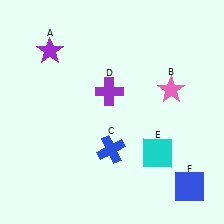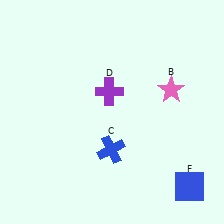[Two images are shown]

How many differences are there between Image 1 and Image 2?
There are 2 differences between the two images.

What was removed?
The purple star (A), the cyan square (E) were removed in Image 2.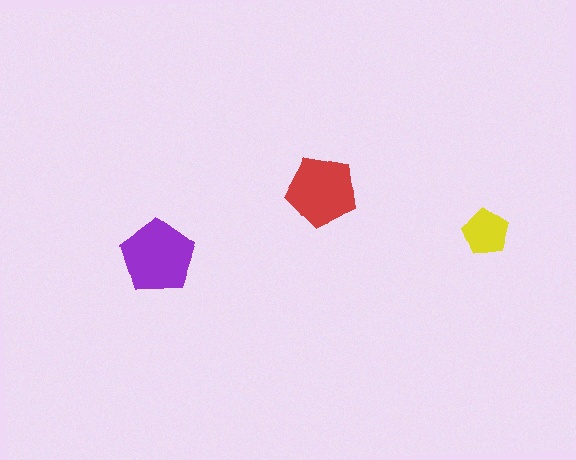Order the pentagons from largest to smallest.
the purple one, the red one, the yellow one.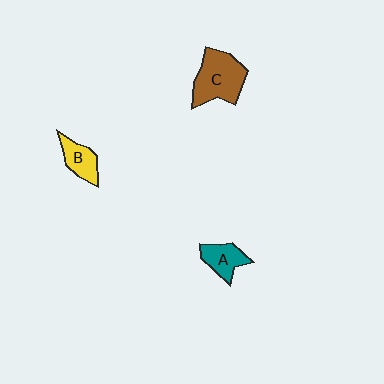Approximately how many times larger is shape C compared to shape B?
Approximately 2.0 times.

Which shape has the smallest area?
Shape B (yellow).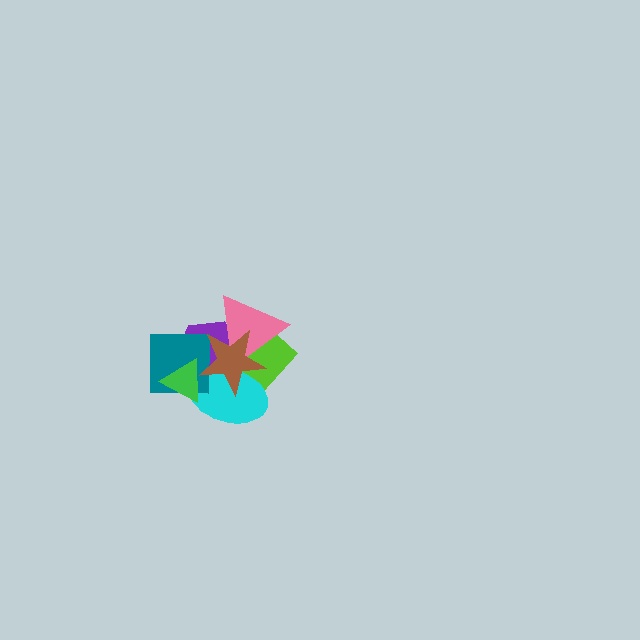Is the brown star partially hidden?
No, no other shape covers it.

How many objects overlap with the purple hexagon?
6 objects overlap with the purple hexagon.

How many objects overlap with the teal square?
5 objects overlap with the teal square.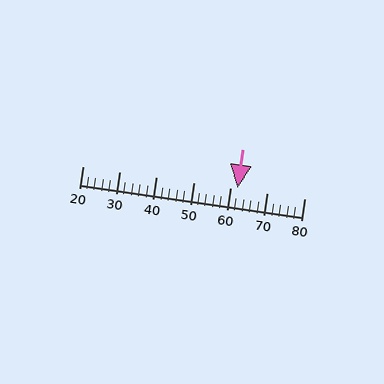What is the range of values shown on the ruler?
The ruler shows values from 20 to 80.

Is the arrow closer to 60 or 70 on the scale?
The arrow is closer to 60.